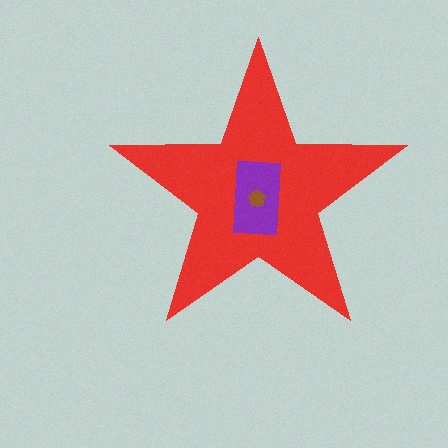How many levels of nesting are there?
3.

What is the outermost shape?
The red star.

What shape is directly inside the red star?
The purple rectangle.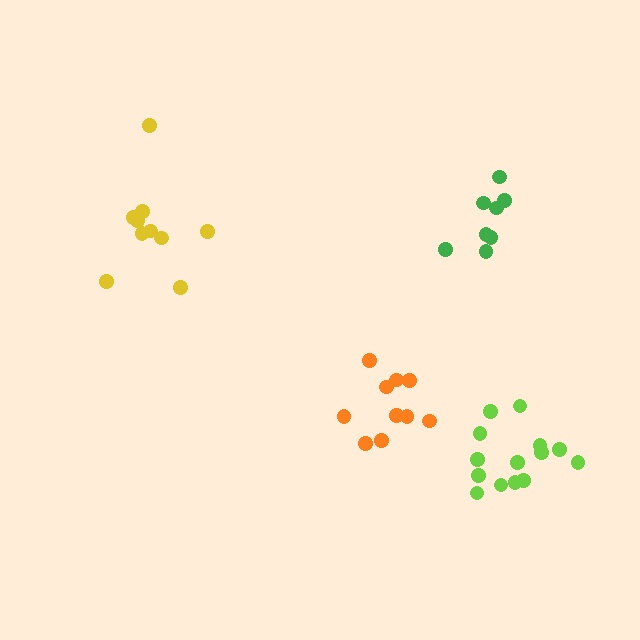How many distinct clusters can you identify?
There are 4 distinct clusters.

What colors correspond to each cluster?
The clusters are colored: orange, yellow, green, lime.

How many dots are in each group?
Group 1: 10 dots, Group 2: 10 dots, Group 3: 8 dots, Group 4: 14 dots (42 total).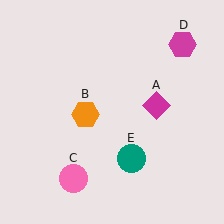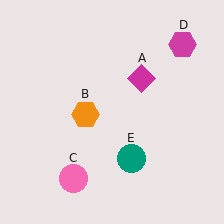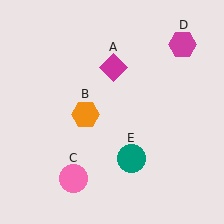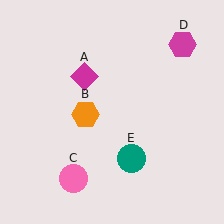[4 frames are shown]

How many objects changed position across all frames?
1 object changed position: magenta diamond (object A).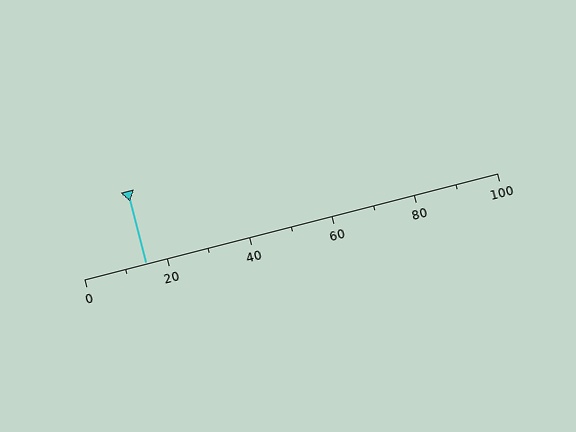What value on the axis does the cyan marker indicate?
The marker indicates approximately 15.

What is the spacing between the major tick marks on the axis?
The major ticks are spaced 20 apart.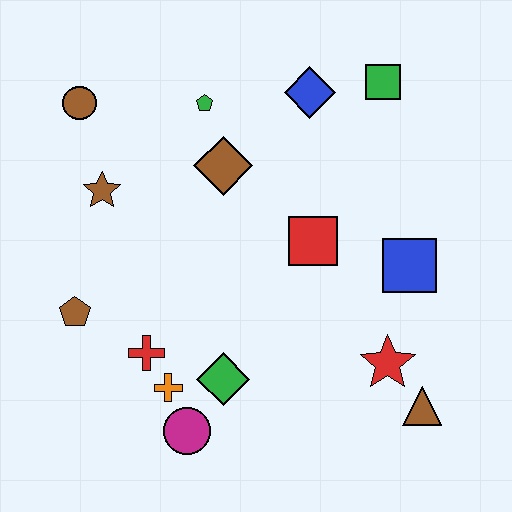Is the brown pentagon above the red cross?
Yes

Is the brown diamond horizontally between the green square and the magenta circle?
Yes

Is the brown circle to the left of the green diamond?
Yes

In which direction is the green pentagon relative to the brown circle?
The green pentagon is to the right of the brown circle.